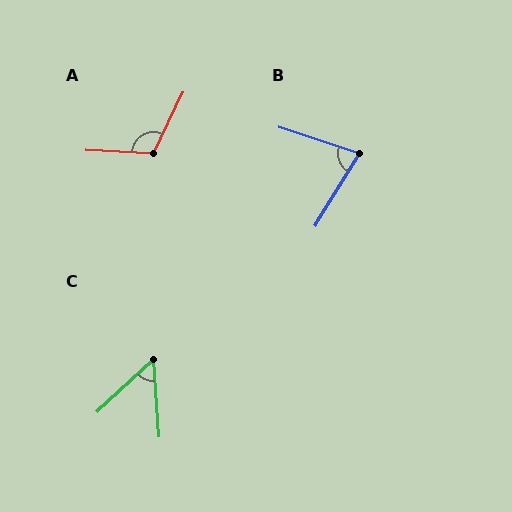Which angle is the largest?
A, at approximately 113 degrees.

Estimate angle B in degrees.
Approximately 77 degrees.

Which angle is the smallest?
C, at approximately 51 degrees.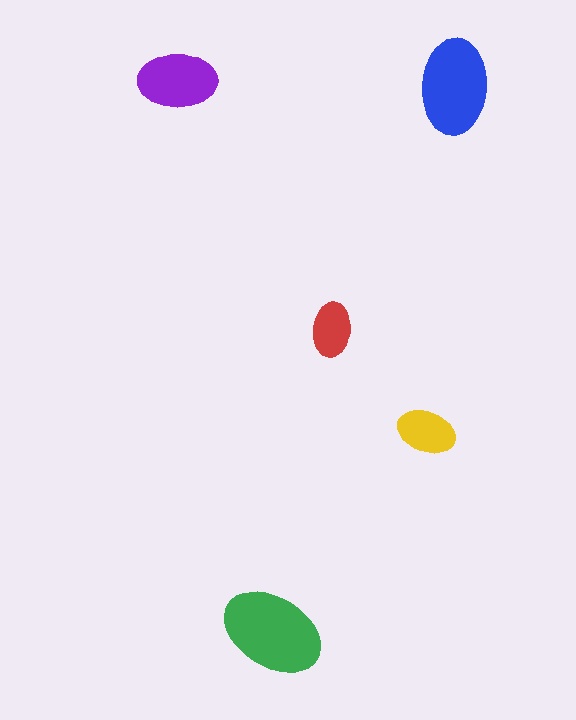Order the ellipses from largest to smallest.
the green one, the blue one, the purple one, the yellow one, the red one.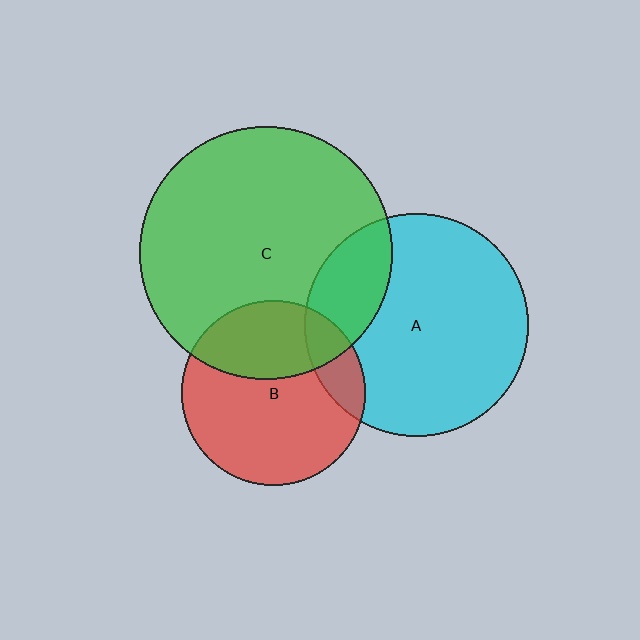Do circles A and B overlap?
Yes.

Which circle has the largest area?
Circle C (green).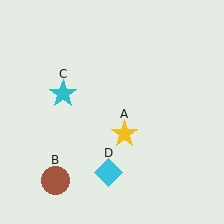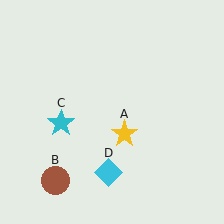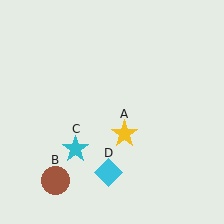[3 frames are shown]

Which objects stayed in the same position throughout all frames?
Yellow star (object A) and brown circle (object B) and cyan diamond (object D) remained stationary.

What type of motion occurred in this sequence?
The cyan star (object C) rotated counterclockwise around the center of the scene.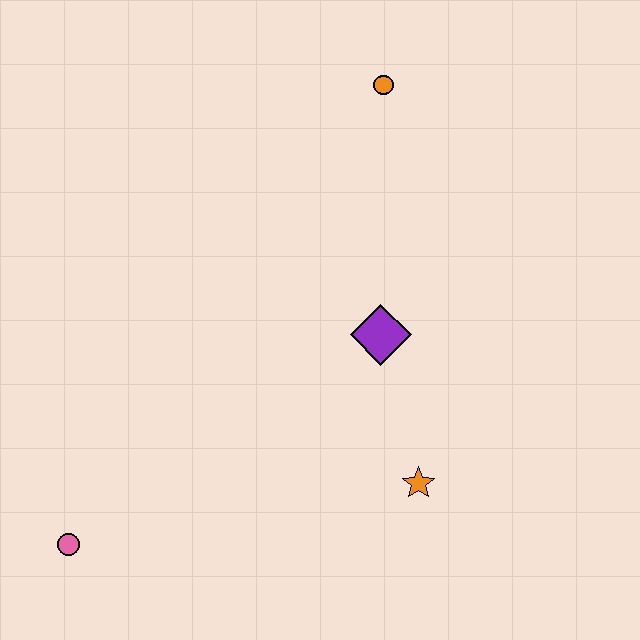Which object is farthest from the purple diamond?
The pink circle is farthest from the purple diamond.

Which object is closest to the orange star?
The purple diamond is closest to the orange star.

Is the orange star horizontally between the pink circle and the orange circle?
No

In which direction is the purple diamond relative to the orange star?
The purple diamond is above the orange star.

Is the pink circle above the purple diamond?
No